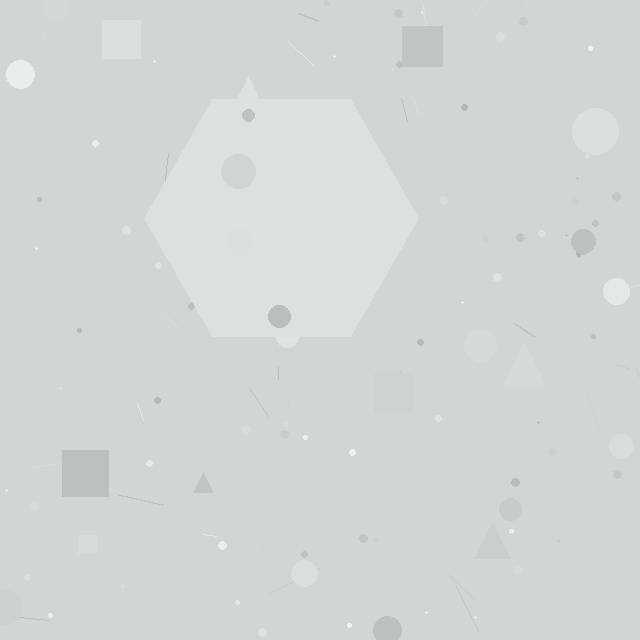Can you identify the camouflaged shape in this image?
The camouflaged shape is a hexagon.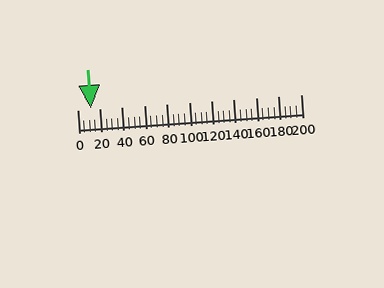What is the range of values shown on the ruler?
The ruler shows values from 0 to 200.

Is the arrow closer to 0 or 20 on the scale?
The arrow is closer to 20.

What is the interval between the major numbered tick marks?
The major tick marks are spaced 20 units apart.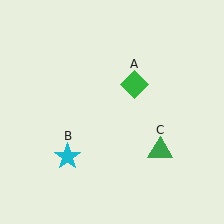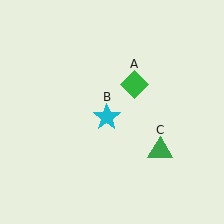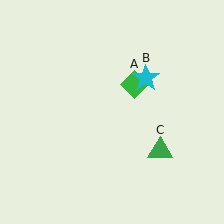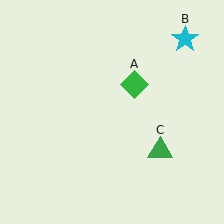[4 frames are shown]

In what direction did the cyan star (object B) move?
The cyan star (object B) moved up and to the right.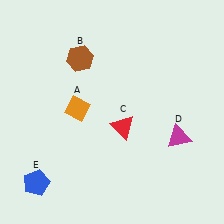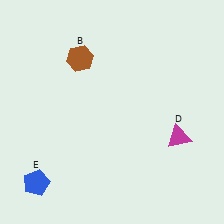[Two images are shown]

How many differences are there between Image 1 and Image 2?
There are 2 differences between the two images.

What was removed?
The orange diamond (A), the red triangle (C) were removed in Image 2.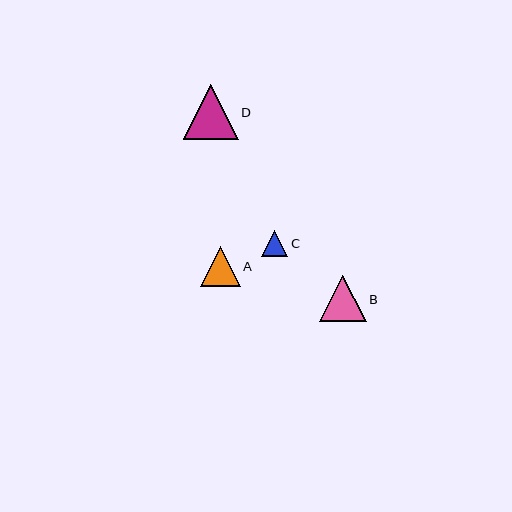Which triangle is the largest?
Triangle D is the largest with a size of approximately 54 pixels.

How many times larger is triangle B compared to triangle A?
Triangle B is approximately 1.2 times the size of triangle A.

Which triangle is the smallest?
Triangle C is the smallest with a size of approximately 26 pixels.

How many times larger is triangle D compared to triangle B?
Triangle D is approximately 1.2 times the size of triangle B.